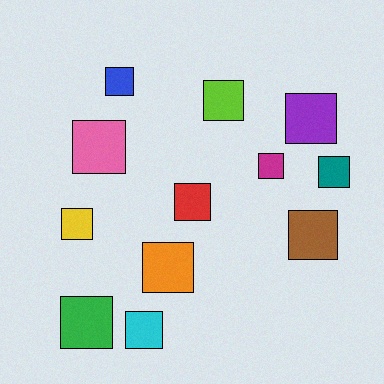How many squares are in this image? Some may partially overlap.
There are 12 squares.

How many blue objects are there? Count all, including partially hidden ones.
There is 1 blue object.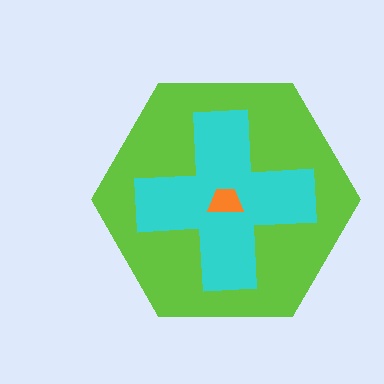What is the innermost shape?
The orange trapezoid.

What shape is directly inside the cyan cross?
The orange trapezoid.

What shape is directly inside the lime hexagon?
The cyan cross.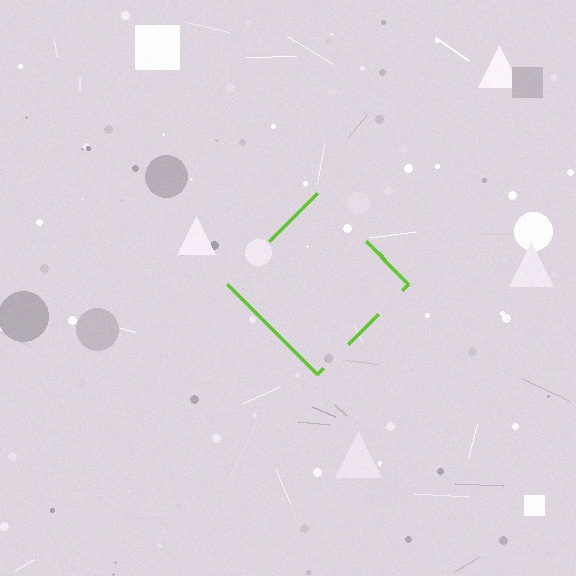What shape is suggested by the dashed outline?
The dashed outline suggests a diamond.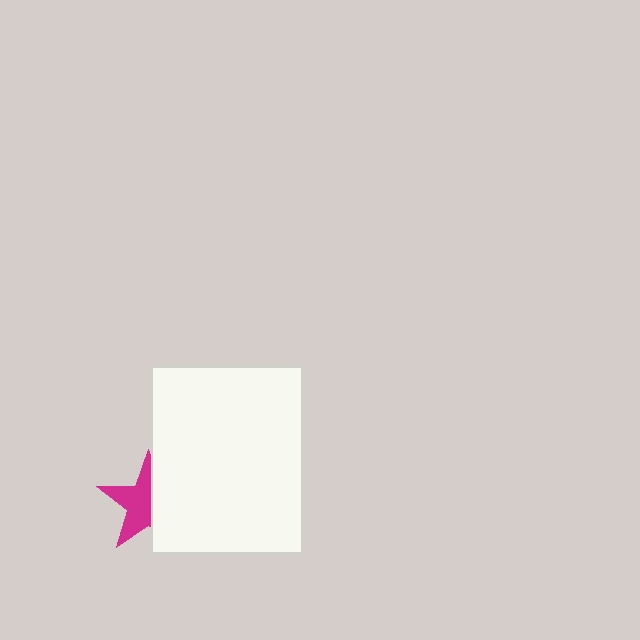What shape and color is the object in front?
The object in front is a white rectangle.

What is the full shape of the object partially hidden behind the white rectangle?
The partially hidden object is a magenta star.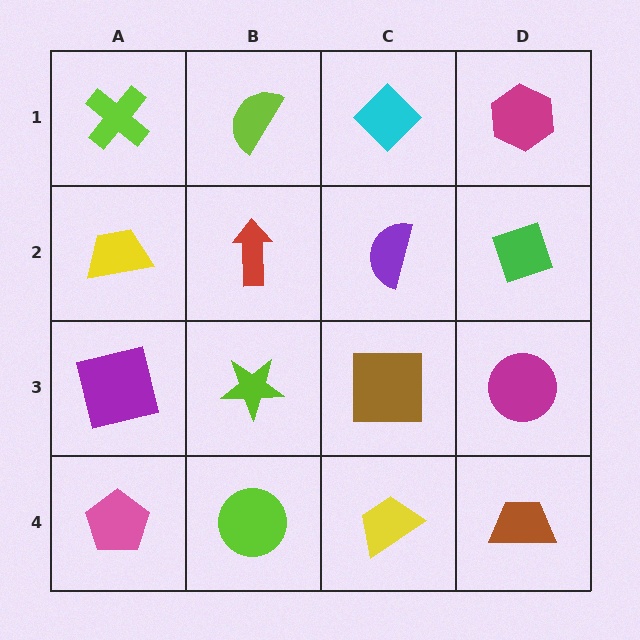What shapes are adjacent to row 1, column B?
A red arrow (row 2, column B), a lime cross (row 1, column A), a cyan diamond (row 1, column C).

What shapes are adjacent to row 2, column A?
A lime cross (row 1, column A), a purple square (row 3, column A), a red arrow (row 2, column B).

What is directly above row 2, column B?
A lime semicircle.